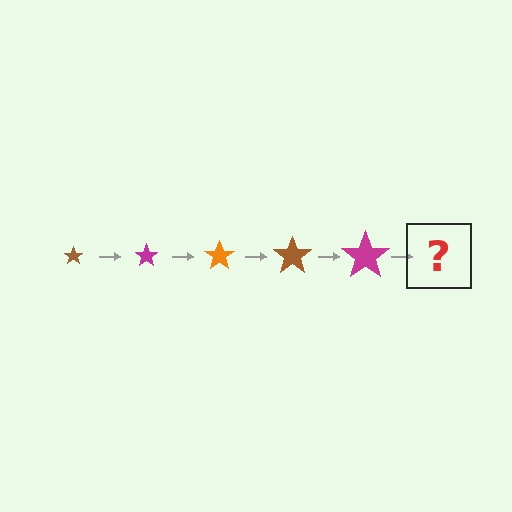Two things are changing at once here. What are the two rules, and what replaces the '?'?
The two rules are that the star grows larger each step and the color cycles through brown, magenta, and orange. The '?' should be an orange star, larger than the previous one.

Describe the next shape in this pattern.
It should be an orange star, larger than the previous one.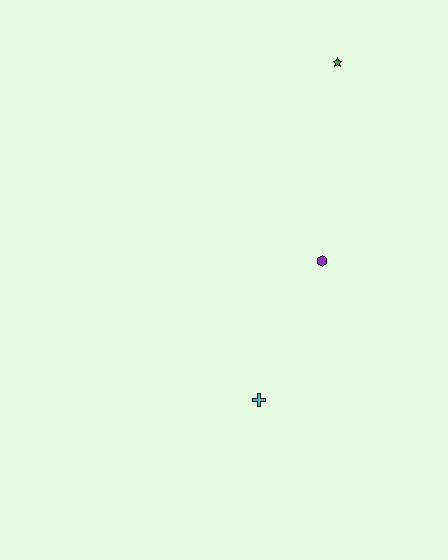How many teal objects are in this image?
There are no teal objects.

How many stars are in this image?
There is 1 star.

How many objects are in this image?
There are 3 objects.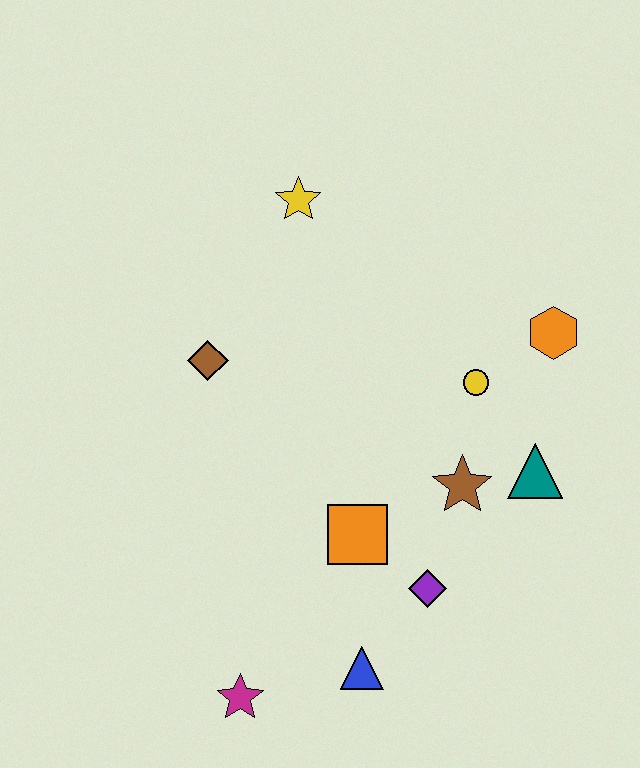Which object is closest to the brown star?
The teal triangle is closest to the brown star.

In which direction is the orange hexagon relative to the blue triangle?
The orange hexagon is above the blue triangle.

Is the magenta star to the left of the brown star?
Yes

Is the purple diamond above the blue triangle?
Yes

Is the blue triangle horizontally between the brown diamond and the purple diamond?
Yes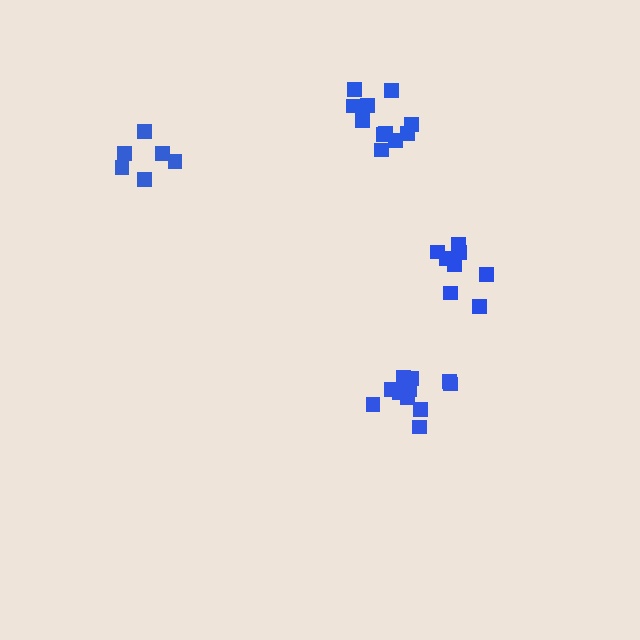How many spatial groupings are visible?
There are 4 spatial groupings.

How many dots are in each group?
Group 1: 8 dots, Group 2: 11 dots, Group 3: 11 dots, Group 4: 6 dots (36 total).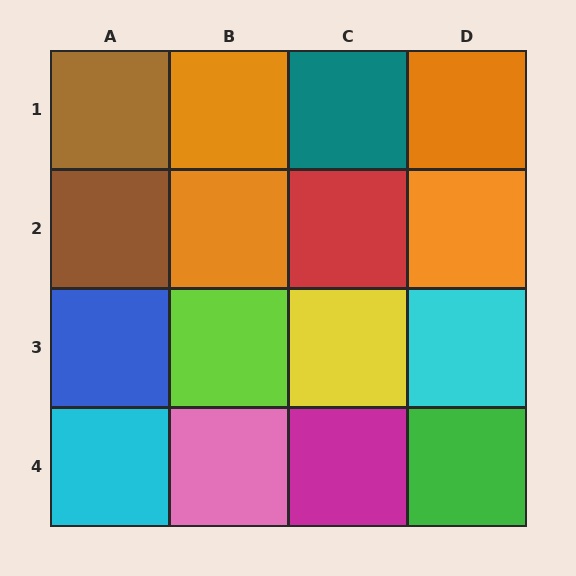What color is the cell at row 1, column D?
Orange.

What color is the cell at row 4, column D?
Green.